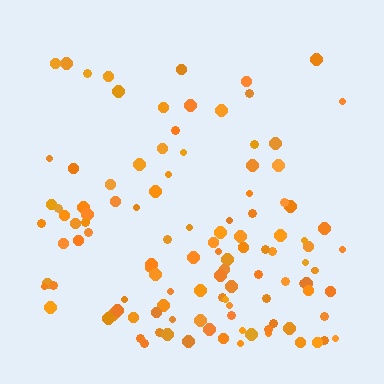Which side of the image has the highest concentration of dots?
The bottom.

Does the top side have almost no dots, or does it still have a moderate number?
Still a moderate number, just noticeably fewer than the bottom.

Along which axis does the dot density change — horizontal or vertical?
Vertical.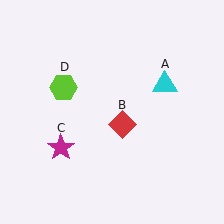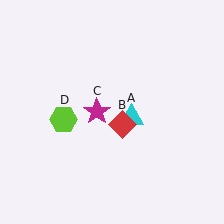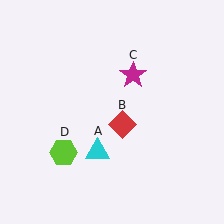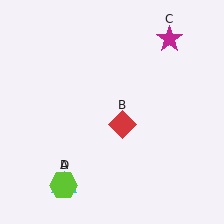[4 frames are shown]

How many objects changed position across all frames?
3 objects changed position: cyan triangle (object A), magenta star (object C), lime hexagon (object D).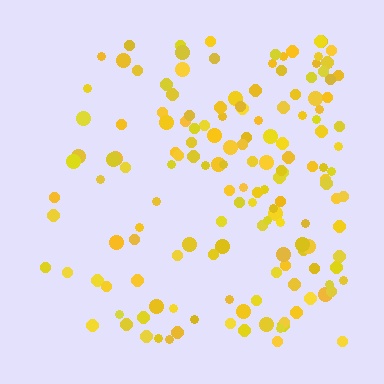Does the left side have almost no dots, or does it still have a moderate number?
Still a moderate number, just noticeably fewer than the right.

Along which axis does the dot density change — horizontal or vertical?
Horizontal.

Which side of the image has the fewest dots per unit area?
The left.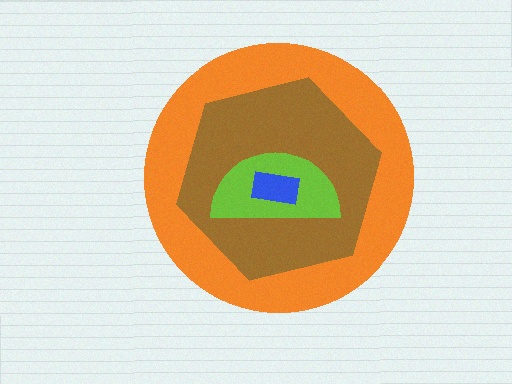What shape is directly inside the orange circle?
The brown hexagon.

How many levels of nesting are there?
4.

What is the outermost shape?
The orange circle.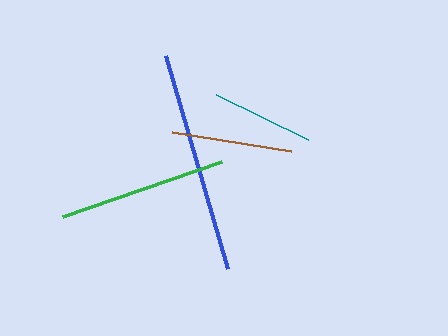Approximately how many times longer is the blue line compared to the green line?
The blue line is approximately 1.3 times the length of the green line.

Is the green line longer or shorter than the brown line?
The green line is longer than the brown line.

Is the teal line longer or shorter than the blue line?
The blue line is longer than the teal line.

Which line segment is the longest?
The blue line is the longest at approximately 222 pixels.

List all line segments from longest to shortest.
From longest to shortest: blue, green, brown, teal.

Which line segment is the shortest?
The teal line is the shortest at approximately 103 pixels.